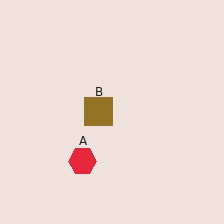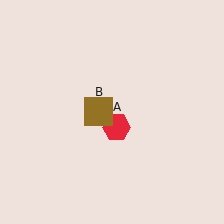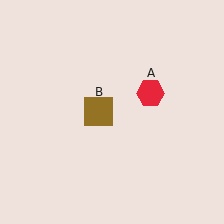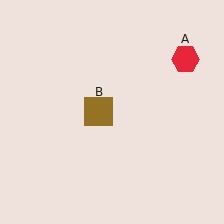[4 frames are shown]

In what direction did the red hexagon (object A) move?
The red hexagon (object A) moved up and to the right.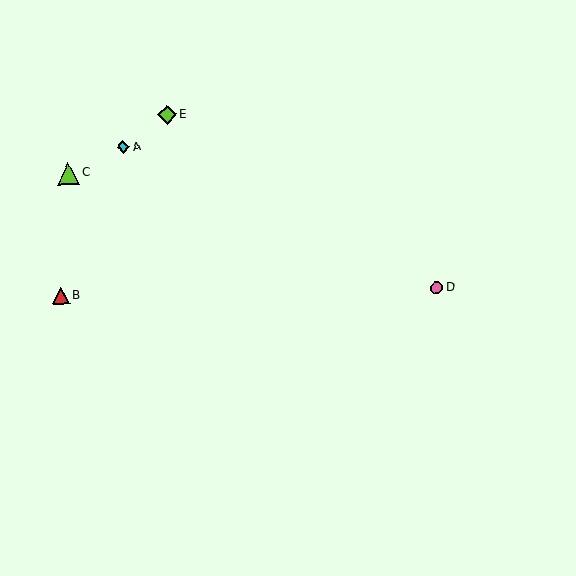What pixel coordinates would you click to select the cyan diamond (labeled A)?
Click at (123, 147) to select the cyan diamond A.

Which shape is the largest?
The lime triangle (labeled C) is the largest.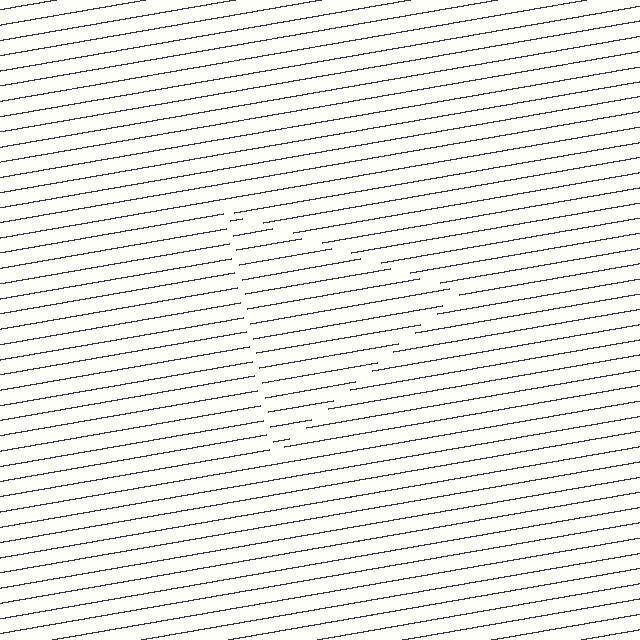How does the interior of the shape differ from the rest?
The interior of the shape contains the same grating, shifted by half a period — the contour is defined by the phase discontinuity where line-ends from the inner and outer gratings abut.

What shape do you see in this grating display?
An illusory triangle. The interior of the shape contains the same grating, shifted by half a period — the contour is defined by the phase discontinuity where line-ends from the inner and outer gratings abut.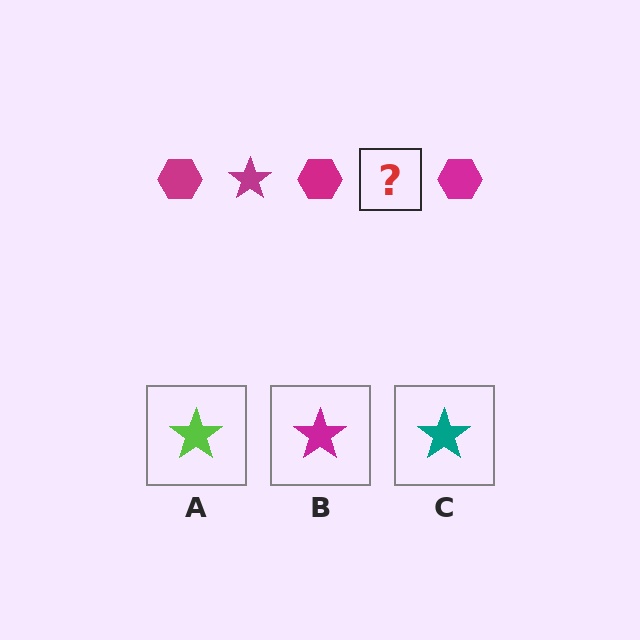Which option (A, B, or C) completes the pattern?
B.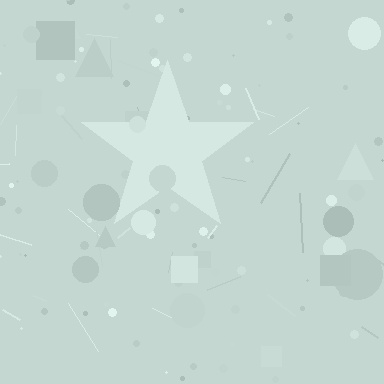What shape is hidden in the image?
A star is hidden in the image.